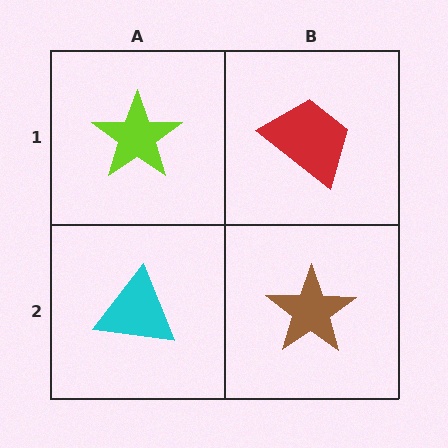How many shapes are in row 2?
2 shapes.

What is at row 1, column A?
A lime star.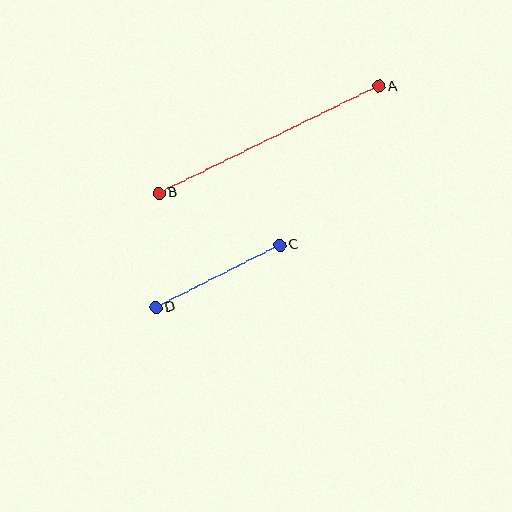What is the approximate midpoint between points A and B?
The midpoint is at approximately (269, 140) pixels.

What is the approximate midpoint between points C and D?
The midpoint is at approximately (218, 276) pixels.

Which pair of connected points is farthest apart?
Points A and B are farthest apart.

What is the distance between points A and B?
The distance is approximately 244 pixels.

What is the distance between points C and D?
The distance is approximately 139 pixels.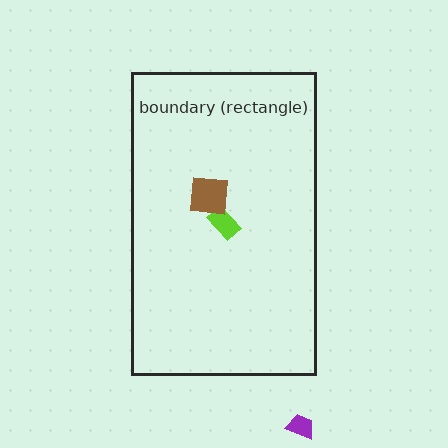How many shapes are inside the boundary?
2 inside, 1 outside.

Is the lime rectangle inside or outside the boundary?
Inside.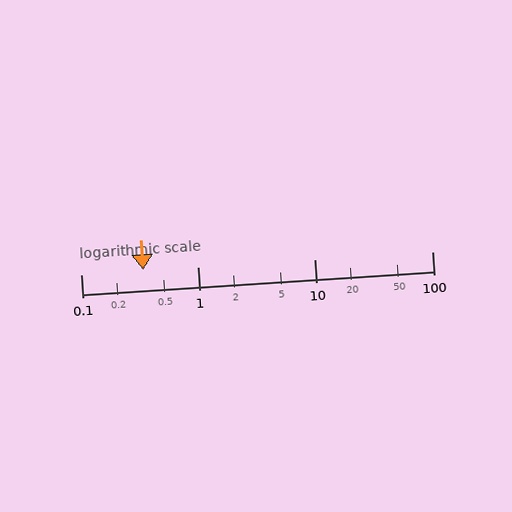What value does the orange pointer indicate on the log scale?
The pointer indicates approximately 0.34.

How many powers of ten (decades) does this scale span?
The scale spans 3 decades, from 0.1 to 100.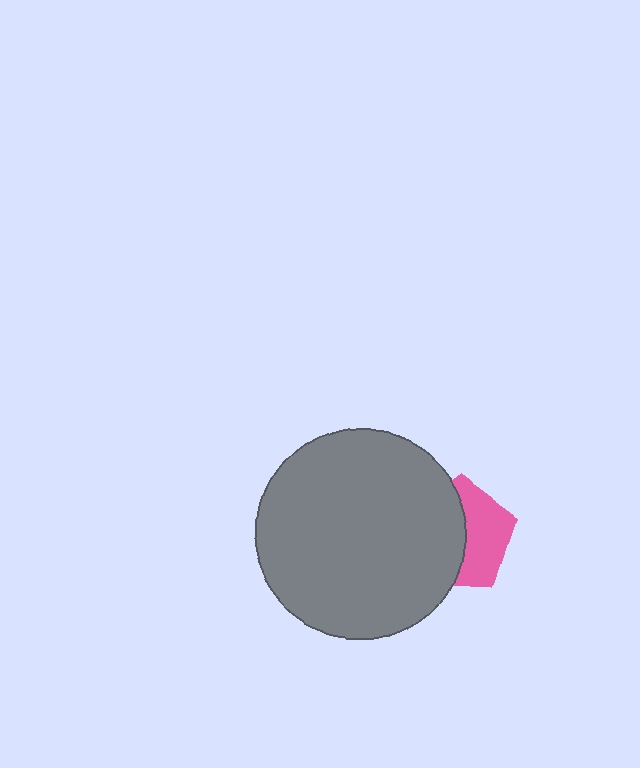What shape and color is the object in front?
The object in front is a gray circle.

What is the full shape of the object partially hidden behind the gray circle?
The partially hidden object is a pink pentagon.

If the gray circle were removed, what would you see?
You would see the complete pink pentagon.